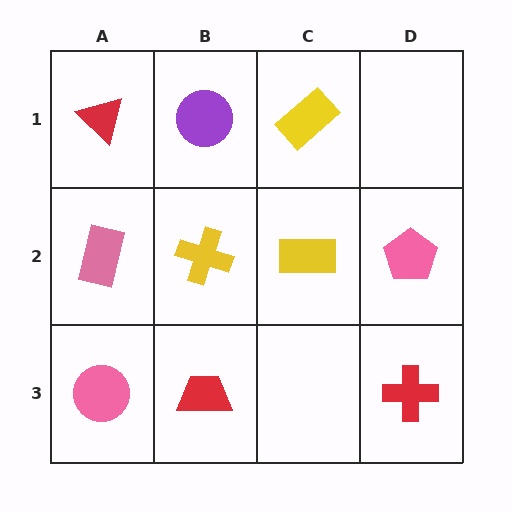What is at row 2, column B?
A yellow cross.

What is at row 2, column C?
A yellow rectangle.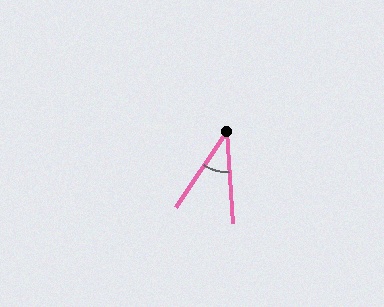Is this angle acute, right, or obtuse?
It is acute.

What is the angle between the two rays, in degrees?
Approximately 38 degrees.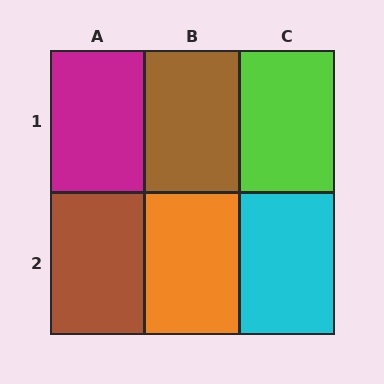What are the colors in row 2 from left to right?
Brown, orange, cyan.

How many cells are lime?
1 cell is lime.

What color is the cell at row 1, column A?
Magenta.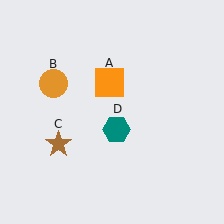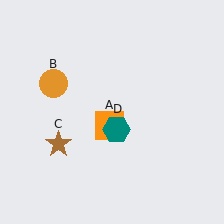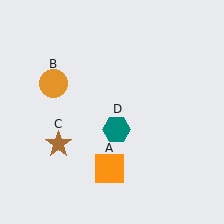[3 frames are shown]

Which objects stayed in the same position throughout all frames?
Orange circle (object B) and brown star (object C) and teal hexagon (object D) remained stationary.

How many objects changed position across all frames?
1 object changed position: orange square (object A).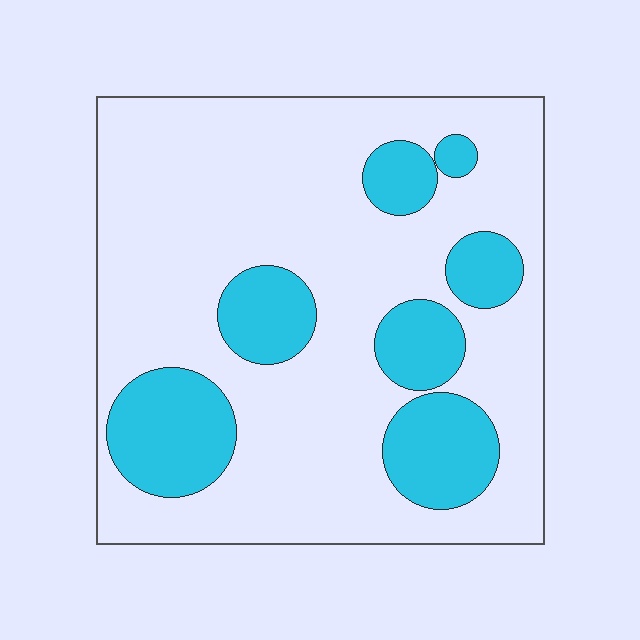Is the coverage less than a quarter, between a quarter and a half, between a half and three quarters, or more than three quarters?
Less than a quarter.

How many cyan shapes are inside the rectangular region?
7.